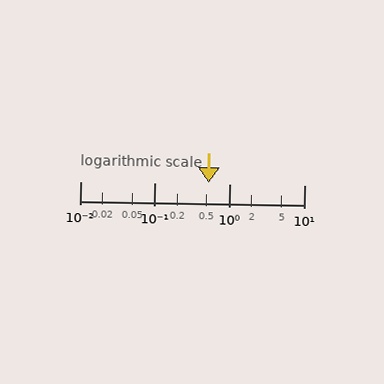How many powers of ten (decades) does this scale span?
The scale spans 3 decades, from 0.01 to 10.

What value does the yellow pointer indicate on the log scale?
The pointer indicates approximately 0.53.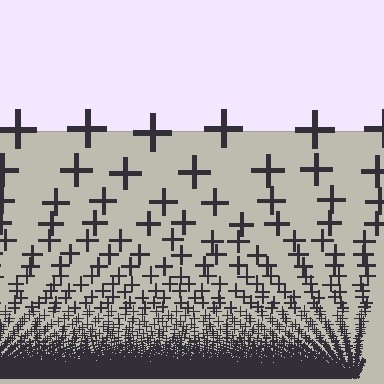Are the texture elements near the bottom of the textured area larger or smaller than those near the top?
Smaller. The gradient is inverted — elements near the bottom are smaller and denser.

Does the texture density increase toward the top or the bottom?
Density increases toward the bottom.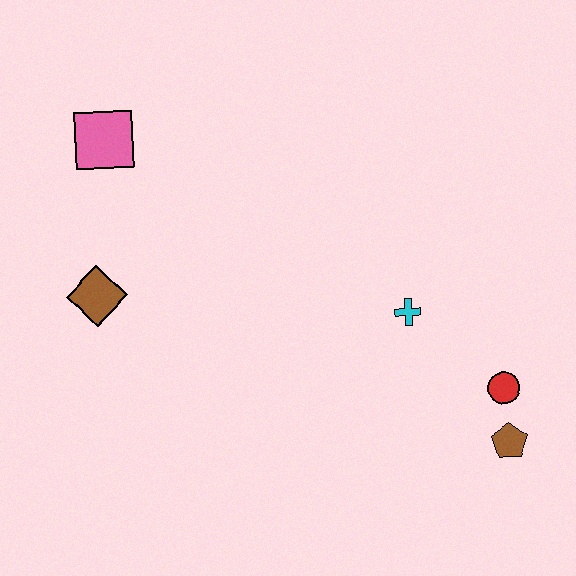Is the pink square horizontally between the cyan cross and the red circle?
No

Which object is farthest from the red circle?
The pink square is farthest from the red circle.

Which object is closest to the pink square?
The brown diamond is closest to the pink square.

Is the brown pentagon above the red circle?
No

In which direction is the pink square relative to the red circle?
The pink square is to the left of the red circle.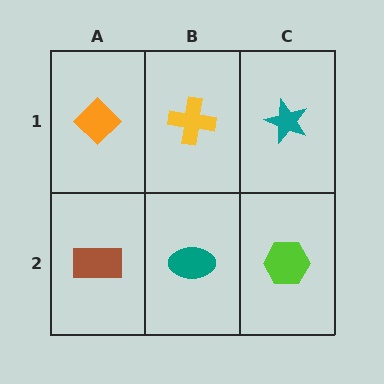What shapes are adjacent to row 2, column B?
A yellow cross (row 1, column B), a brown rectangle (row 2, column A), a lime hexagon (row 2, column C).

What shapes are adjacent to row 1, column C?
A lime hexagon (row 2, column C), a yellow cross (row 1, column B).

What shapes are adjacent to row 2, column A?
An orange diamond (row 1, column A), a teal ellipse (row 2, column B).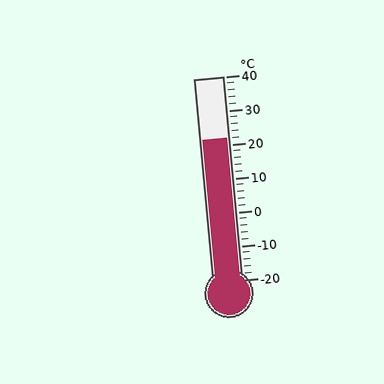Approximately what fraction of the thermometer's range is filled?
The thermometer is filled to approximately 70% of its range.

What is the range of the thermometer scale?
The thermometer scale ranges from -20°C to 40°C.